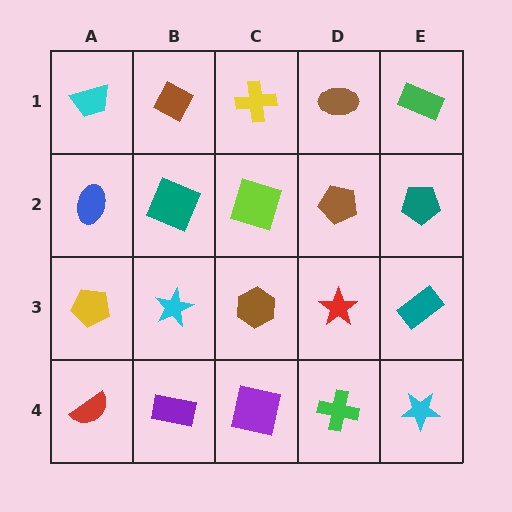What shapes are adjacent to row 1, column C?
A lime square (row 2, column C), a brown diamond (row 1, column B), a brown ellipse (row 1, column D).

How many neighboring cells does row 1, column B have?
3.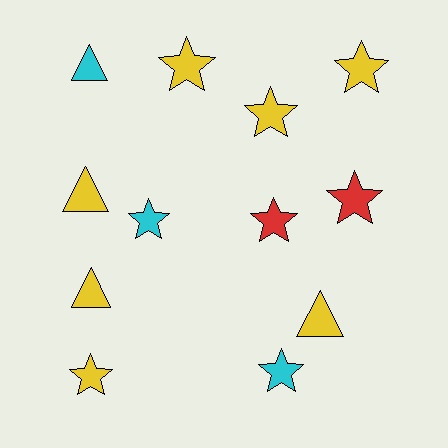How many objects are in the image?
There are 12 objects.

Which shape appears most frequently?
Star, with 8 objects.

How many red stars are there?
There are 2 red stars.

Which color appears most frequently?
Yellow, with 7 objects.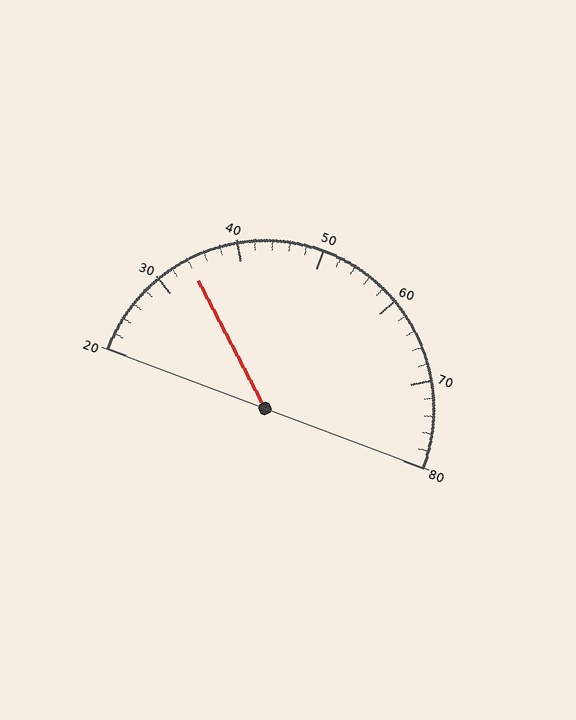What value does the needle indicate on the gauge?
The needle indicates approximately 34.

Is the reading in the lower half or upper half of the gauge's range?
The reading is in the lower half of the range (20 to 80).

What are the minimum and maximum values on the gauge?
The gauge ranges from 20 to 80.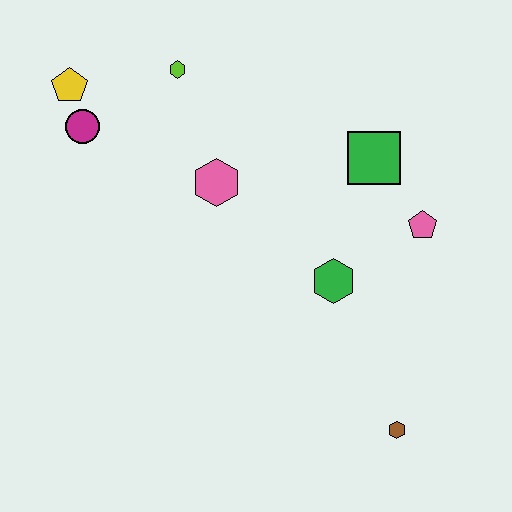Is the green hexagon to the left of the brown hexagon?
Yes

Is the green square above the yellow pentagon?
No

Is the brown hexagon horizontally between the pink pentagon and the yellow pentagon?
Yes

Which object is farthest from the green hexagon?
The yellow pentagon is farthest from the green hexagon.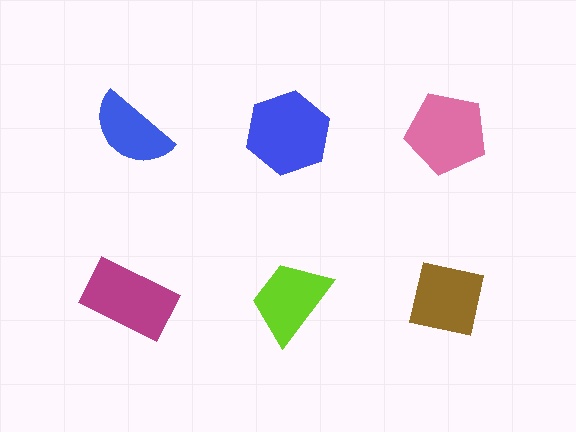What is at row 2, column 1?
A magenta rectangle.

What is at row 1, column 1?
A blue semicircle.